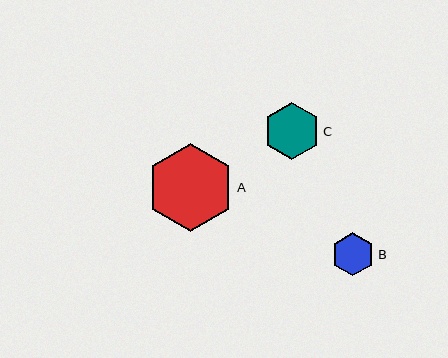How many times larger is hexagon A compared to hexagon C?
Hexagon A is approximately 1.6 times the size of hexagon C.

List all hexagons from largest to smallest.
From largest to smallest: A, C, B.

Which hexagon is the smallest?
Hexagon B is the smallest with a size of approximately 43 pixels.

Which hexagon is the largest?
Hexagon A is the largest with a size of approximately 88 pixels.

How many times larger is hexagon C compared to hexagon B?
Hexagon C is approximately 1.3 times the size of hexagon B.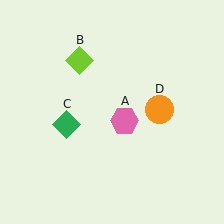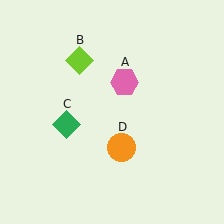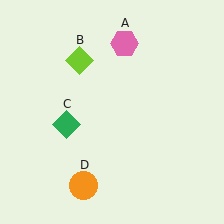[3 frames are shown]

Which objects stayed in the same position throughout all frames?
Lime diamond (object B) and green diamond (object C) remained stationary.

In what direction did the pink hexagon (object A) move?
The pink hexagon (object A) moved up.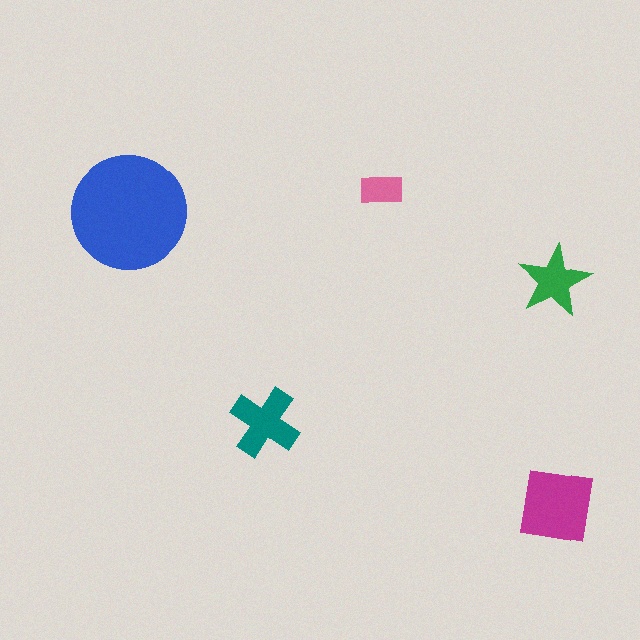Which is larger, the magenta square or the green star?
The magenta square.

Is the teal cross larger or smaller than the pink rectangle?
Larger.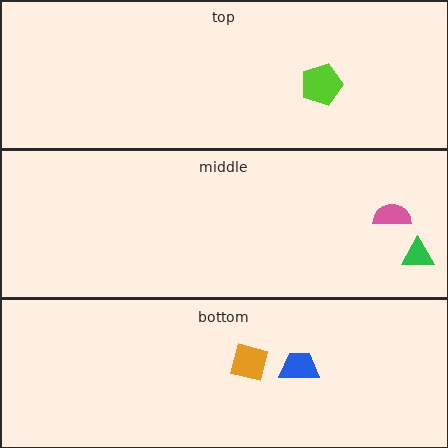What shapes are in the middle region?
The green triangle, the pink semicircle.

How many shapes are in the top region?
1.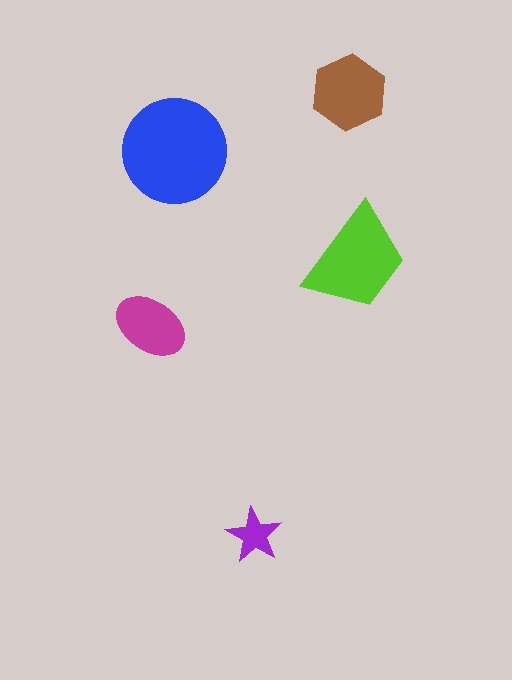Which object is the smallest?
The purple star.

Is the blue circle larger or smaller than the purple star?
Larger.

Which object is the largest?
The blue circle.